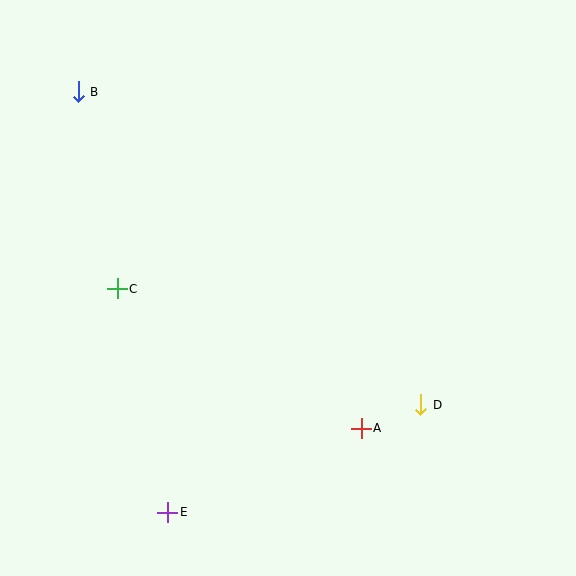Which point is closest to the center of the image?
Point A at (361, 428) is closest to the center.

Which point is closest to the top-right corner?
Point D is closest to the top-right corner.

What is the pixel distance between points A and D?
The distance between A and D is 64 pixels.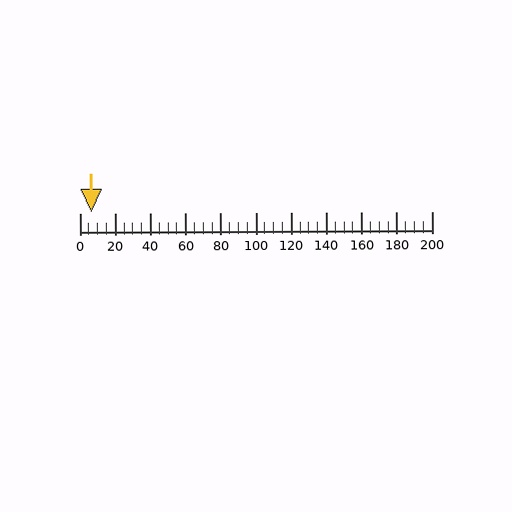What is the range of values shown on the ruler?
The ruler shows values from 0 to 200.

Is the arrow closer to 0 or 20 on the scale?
The arrow is closer to 0.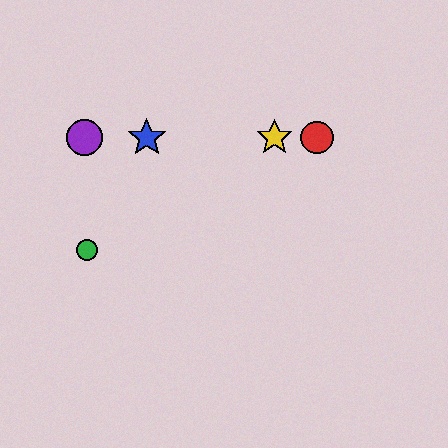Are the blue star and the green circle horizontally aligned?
No, the blue star is at y≈138 and the green circle is at y≈250.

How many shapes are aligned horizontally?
4 shapes (the red circle, the blue star, the yellow star, the purple circle) are aligned horizontally.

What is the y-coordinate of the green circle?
The green circle is at y≈250.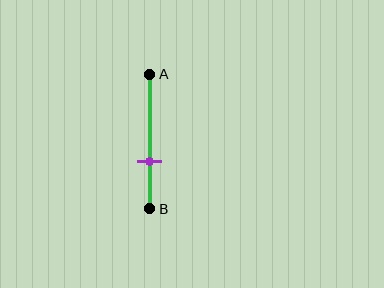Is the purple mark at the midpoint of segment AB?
No, the mark is at about 65% from A, not at the 50% midpoint.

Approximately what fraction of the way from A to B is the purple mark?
The purple mark is approximately 65% of the way from A to B.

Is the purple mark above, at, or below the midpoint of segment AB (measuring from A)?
The purple mark is below the midpoint of segment AB.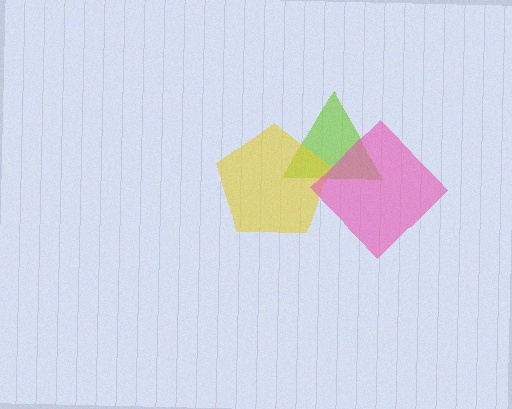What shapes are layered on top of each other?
The layered shapes are: a lime triangle, a yellow pentagon, a pink diamond.